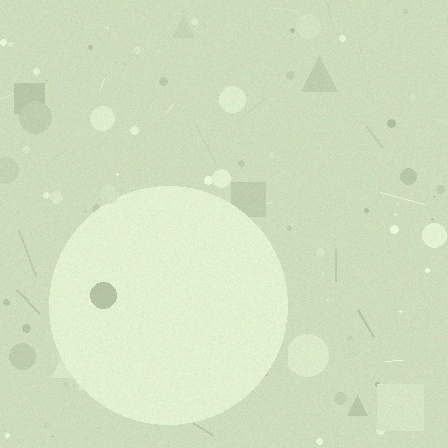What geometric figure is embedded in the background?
A circle is embedded in the background.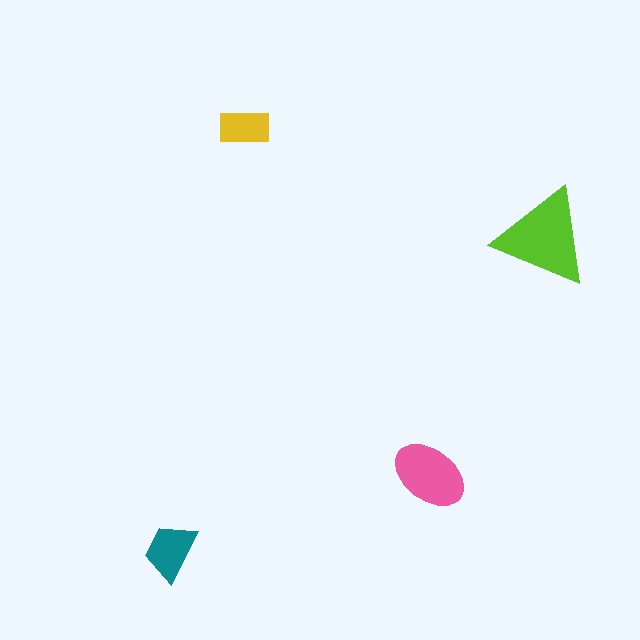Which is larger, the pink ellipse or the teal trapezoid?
The pink ellipse.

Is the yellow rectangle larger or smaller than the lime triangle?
Smaller.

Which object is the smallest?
The yellow rectangle.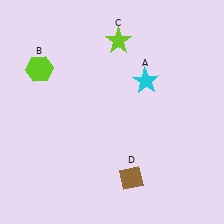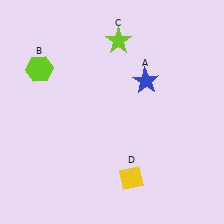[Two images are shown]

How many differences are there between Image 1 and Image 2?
There are 2 differences between the two images.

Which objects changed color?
A changed from cyan to blue. D changed from brown to yellow.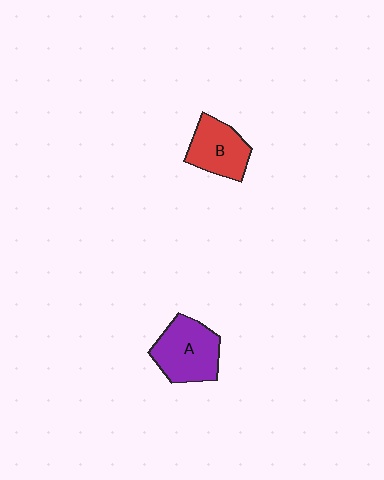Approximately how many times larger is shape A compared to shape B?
Approximately 1.2 times.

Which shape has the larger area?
Shape A (purple).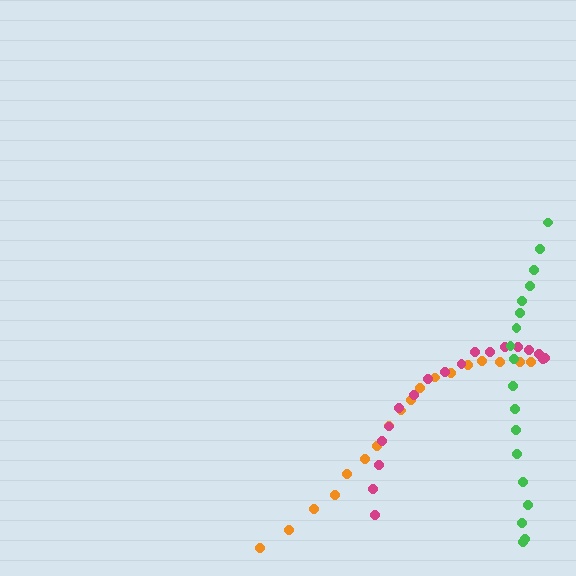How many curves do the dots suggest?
There are 3 distinct paths.